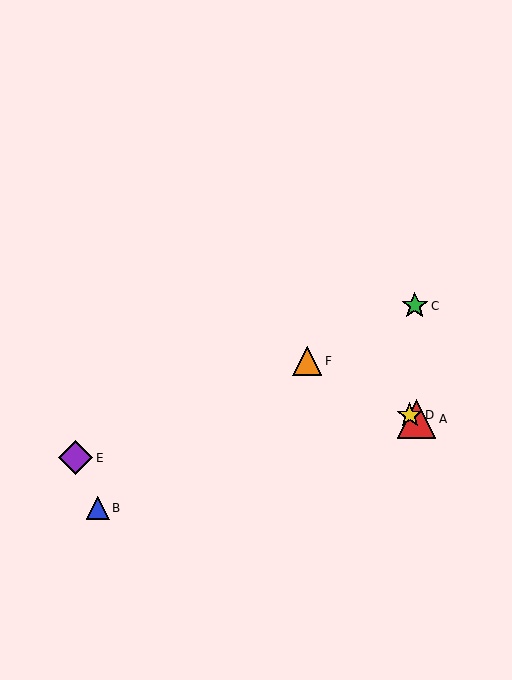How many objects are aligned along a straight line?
3 objects (A, D, F) are aligned along a straight line.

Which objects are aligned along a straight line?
Objects A, D, F are aligned along a straight line.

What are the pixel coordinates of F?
Object F is at (307, 361).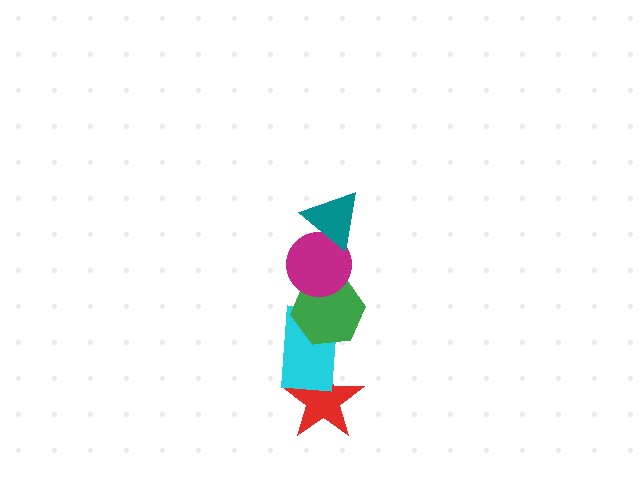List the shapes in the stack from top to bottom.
From top to bottom: the teal triangle, the magenta circle, the green hexagon, the cyan rectangle, the red star.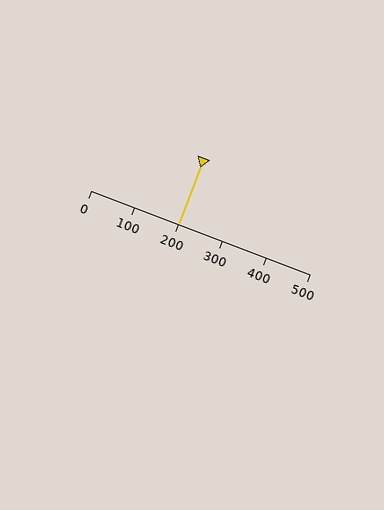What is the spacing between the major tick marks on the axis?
The major ticks are spaced 100 apart.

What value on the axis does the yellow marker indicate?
The marker indicates approximately 200.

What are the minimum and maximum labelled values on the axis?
The axis runs from 0 to 500.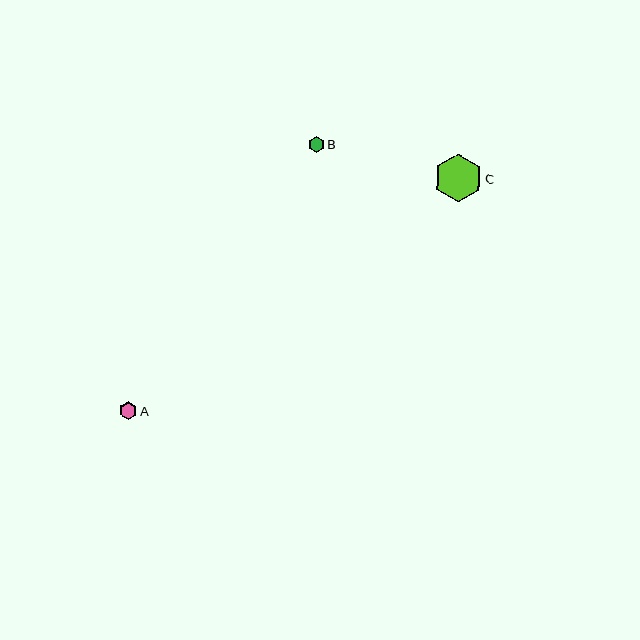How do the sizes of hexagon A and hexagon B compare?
Hexagon A and hexagon B are approximately the same size.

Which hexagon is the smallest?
Hexagon B is the smallest with a size of approximately 16 pixels.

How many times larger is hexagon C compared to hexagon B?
Hexagon C is approximately 2.9 times the size of hexagon B.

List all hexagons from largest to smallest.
From largest to smallest: C, A, B.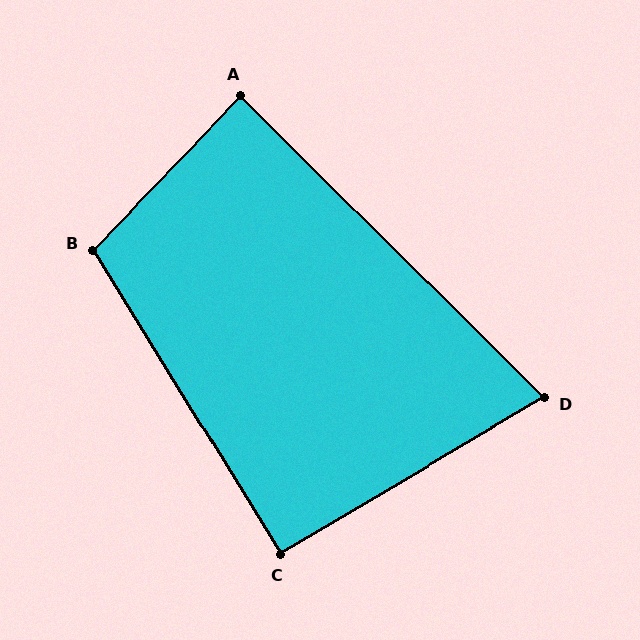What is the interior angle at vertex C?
Approximately 91 degrees (approximately right).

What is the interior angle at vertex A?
Approximately 89 degrees (approximately right).